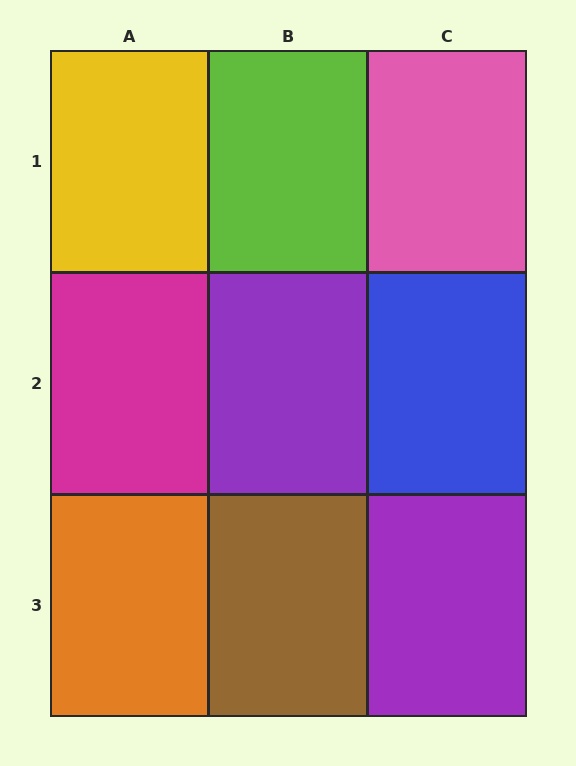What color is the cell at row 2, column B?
Purple.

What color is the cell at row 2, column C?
Blue.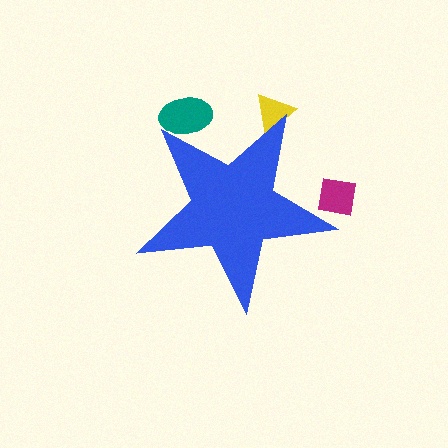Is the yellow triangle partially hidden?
Yes, the yellow triangle is partially hidden behind the blue star.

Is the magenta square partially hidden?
Yes, the magenta square is partially hidden behind the blue star.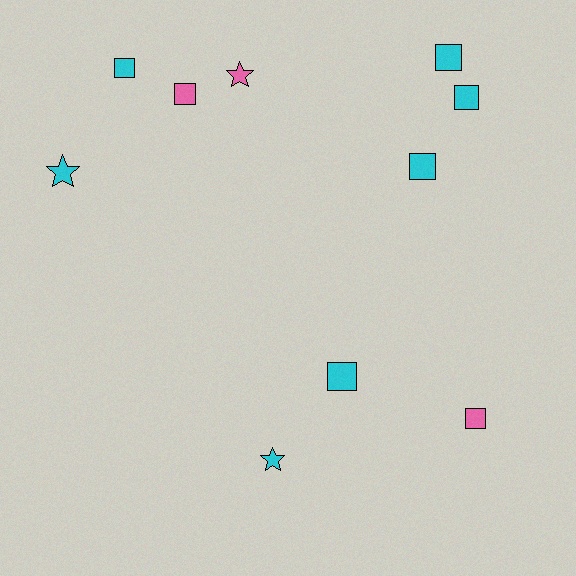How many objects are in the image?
There are 10 objects.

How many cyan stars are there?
There are 2 cyan stars.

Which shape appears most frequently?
Square, with 7 objects.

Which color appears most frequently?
Cyan, with 7 objects.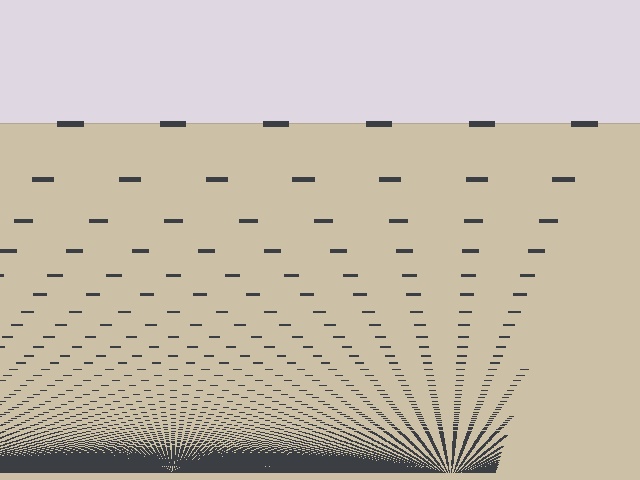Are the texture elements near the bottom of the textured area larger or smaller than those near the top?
Smaller. The gradient is inverted — elements near the bottom are smaller and denser.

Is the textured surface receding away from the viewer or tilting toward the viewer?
The surface appears to tilt toward the viewer. Texture elements get larger and sparser toward the top.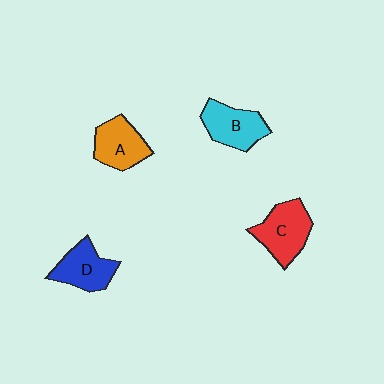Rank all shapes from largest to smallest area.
From largest to smallest: C (red), B (cyan), D (blue), A (orange).